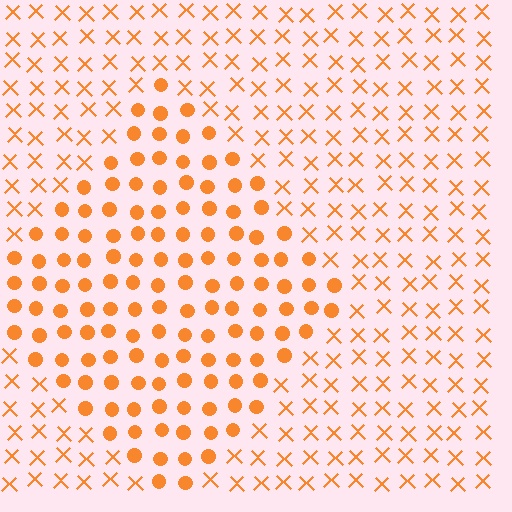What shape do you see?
I see a diamond.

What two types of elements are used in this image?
The image uses circles inside the diamond region and X marks outside it.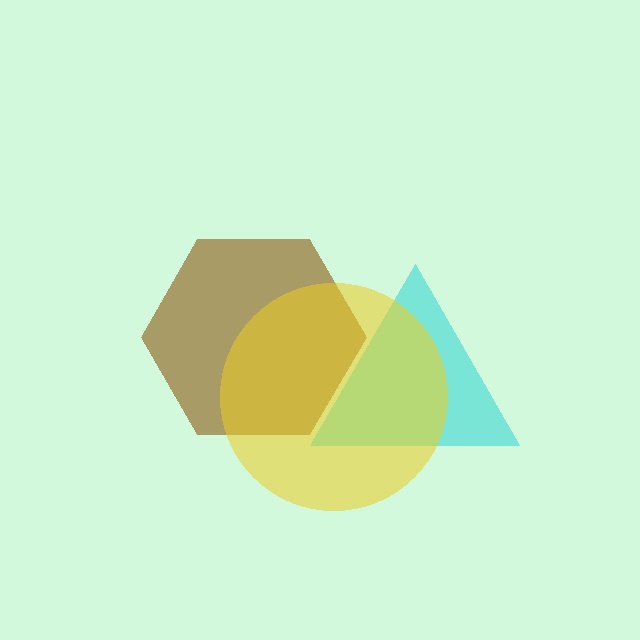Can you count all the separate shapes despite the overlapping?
Yes, there are 3 separate shapes.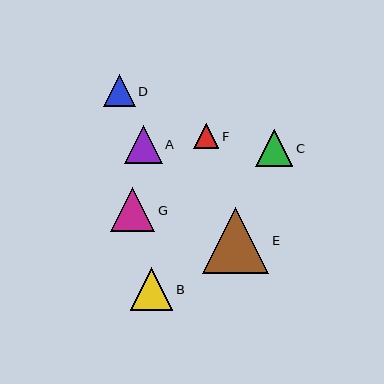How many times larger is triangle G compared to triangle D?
Triangle G is approximately 1.4 times the size of triangle D.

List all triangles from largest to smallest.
From largest to smallest: E, G, B, A, C, D, F.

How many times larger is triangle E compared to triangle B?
Triangle E is approximately 1.5 times the size of triangle B.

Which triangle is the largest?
Triangle E is the largest with a size of approximately 66 pixels.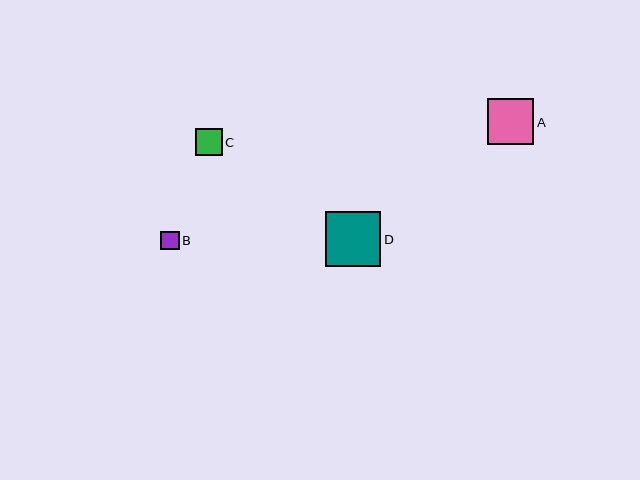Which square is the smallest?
Square B is the smallest with a size of approximately 19 pixels.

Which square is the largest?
Square D is the largest with a size of approximately 55 pixels.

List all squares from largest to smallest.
From largest to smallest: D, A, C, B.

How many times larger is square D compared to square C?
Square D is approximately 2.0 times the size of square C.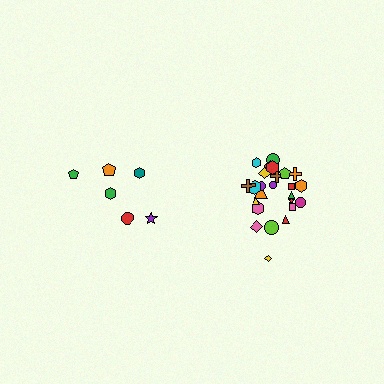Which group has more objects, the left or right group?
The right group.